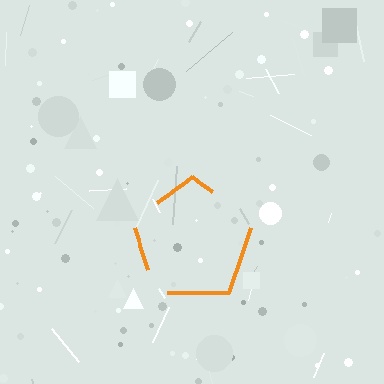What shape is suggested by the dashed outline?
The dashed outline suggests a pentagon.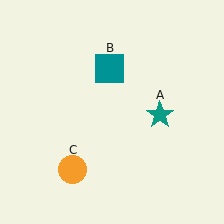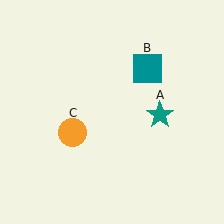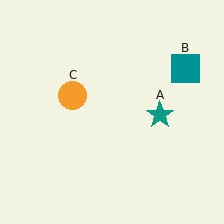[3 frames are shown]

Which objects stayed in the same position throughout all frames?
Teal star (object A) remained stationary.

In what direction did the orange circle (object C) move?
The orange circle (object C) moved up.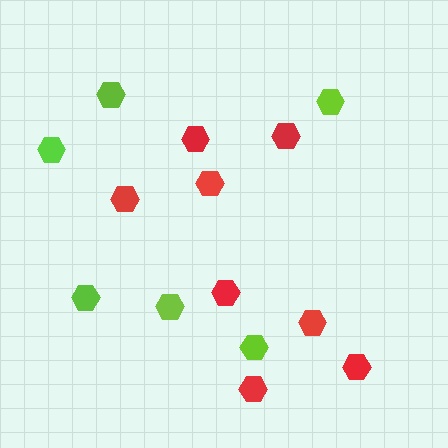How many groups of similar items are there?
There are 2 groups: one group of red hexagons (8) and one group of lime hexagons (6).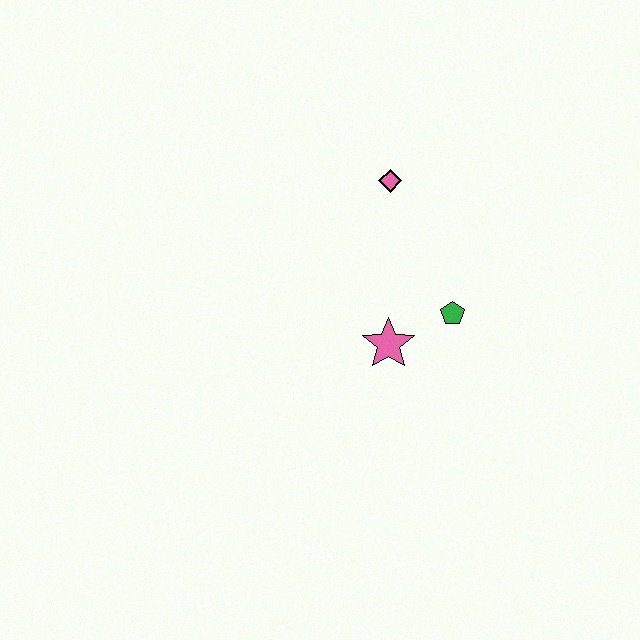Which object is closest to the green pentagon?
The pink star is closest to the green pentagon.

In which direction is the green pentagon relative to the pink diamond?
The green pentagon is below the pink diamond.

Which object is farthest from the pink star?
The pink diamond is farthest from the pink star.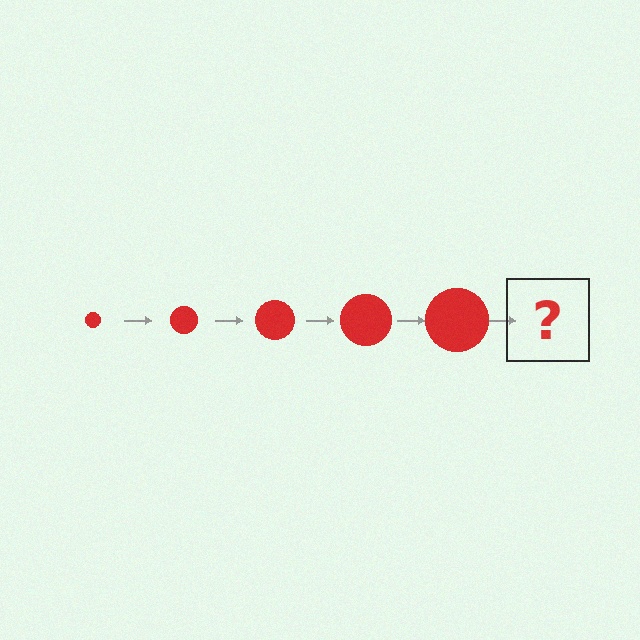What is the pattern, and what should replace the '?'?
The pattern is that the circle gets progressively larger each step. The '?' should be a red circle, larger than the previous one.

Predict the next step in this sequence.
The next step is a red circle, larger than the previous one.